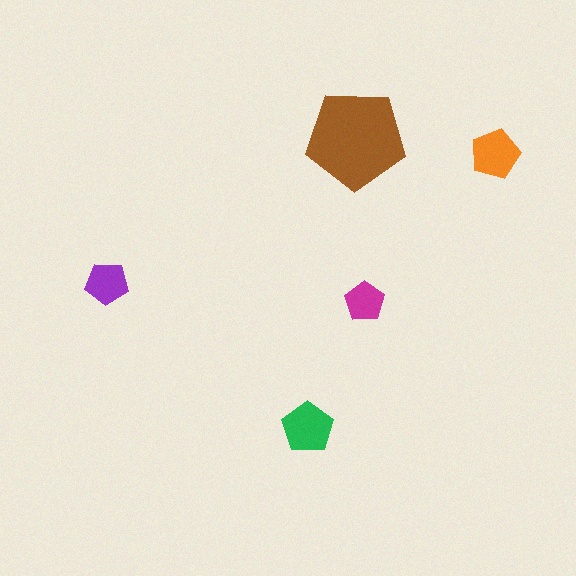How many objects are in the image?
There are 5 objects in the image.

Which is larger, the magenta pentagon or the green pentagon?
The green one.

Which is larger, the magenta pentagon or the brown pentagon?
The brown one.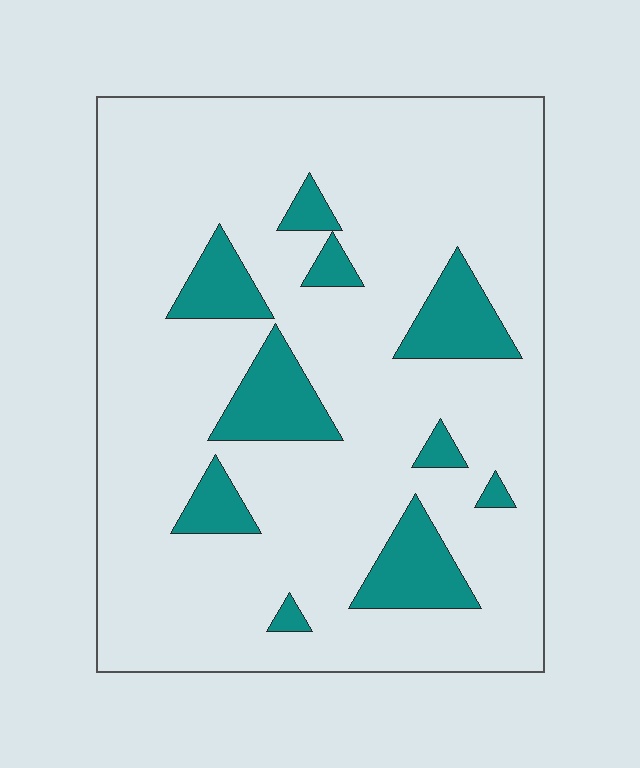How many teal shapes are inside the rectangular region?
10.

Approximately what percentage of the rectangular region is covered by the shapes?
Approximately 15%.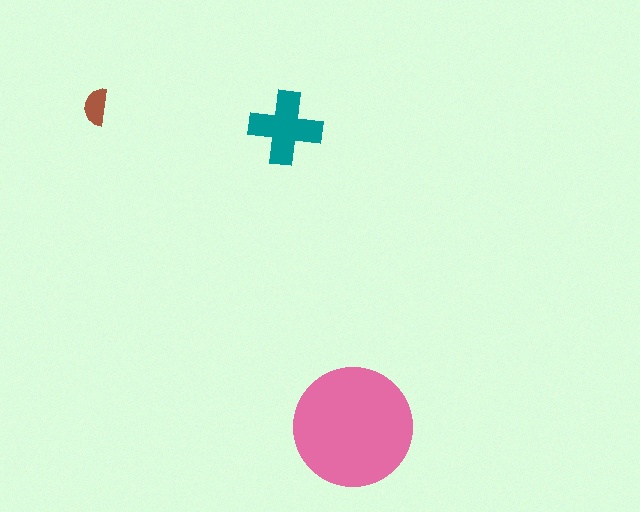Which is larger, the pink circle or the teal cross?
The pink circle.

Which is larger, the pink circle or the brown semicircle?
The pink circle.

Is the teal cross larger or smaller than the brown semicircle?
Larger.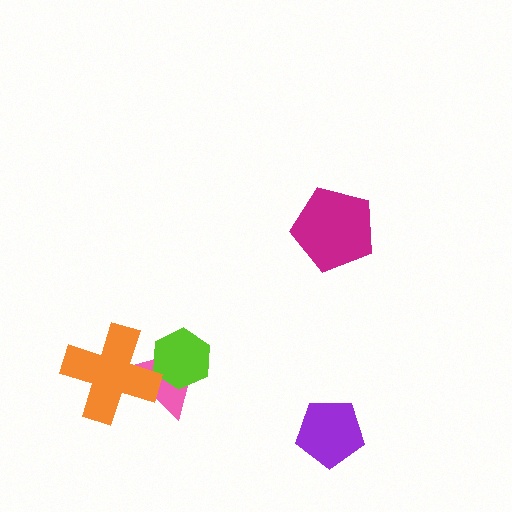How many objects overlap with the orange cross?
2 objects overlap with the orange cross.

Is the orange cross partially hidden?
No, no other shape covers it.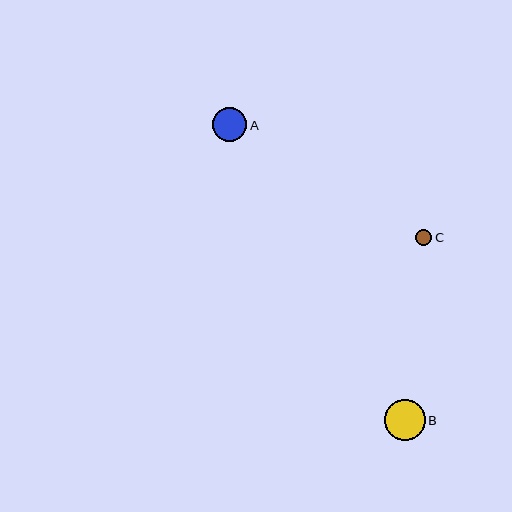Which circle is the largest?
Circle B is the largest with a size of approximately 41 pixels.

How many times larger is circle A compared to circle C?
Circle A is approximately 2.0 times the size of circle C.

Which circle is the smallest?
Circle C is the smallest with a size of approximately 17 pixels.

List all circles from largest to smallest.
From largest to smallest: B, A, C.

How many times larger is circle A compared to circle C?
Circle A is approximately 2.0 times the size of circle C.